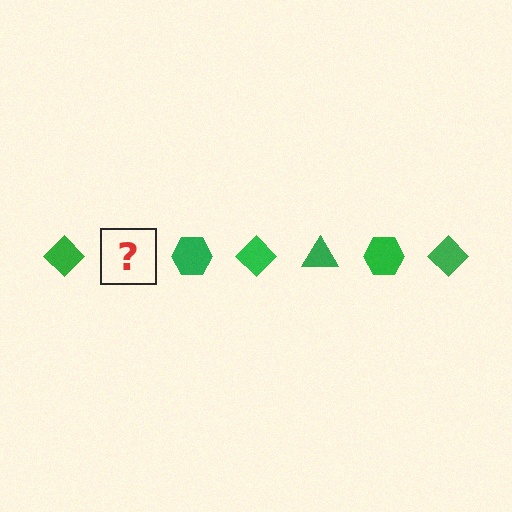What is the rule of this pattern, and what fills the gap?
The rule is that the pattern cycles through diamond, triangle, hexagon shapes in green. The gap should be filled with a green triangle.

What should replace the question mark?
The question mark should be replaced with a green triangle.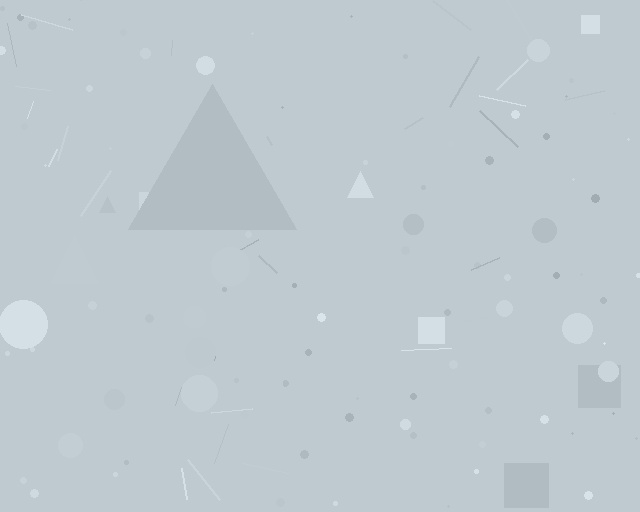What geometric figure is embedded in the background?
A triangle is embedded in the background.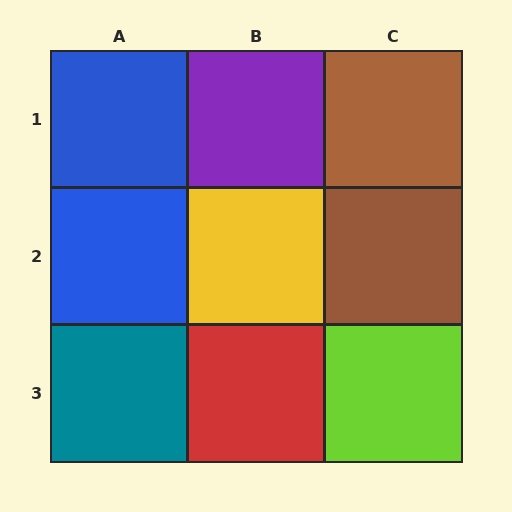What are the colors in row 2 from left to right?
Blue, yellow, brown.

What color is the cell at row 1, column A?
Blue.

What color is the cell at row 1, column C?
Brown.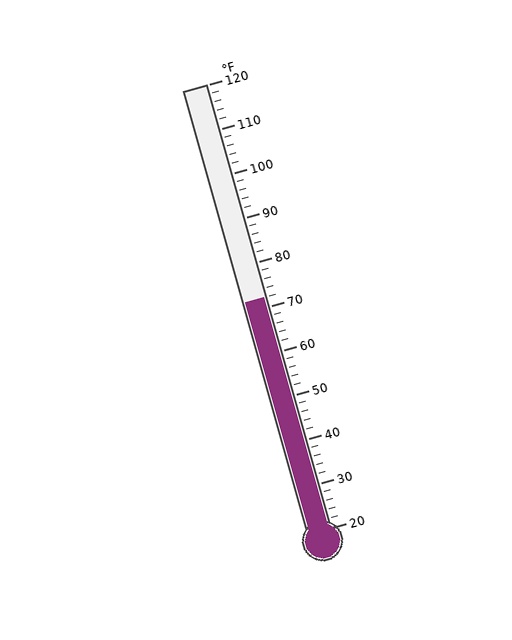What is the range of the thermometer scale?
The thermometer scale ranges from 20°F to 120°F.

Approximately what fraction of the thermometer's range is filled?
The thermometer is filled to approximately 50% of its range.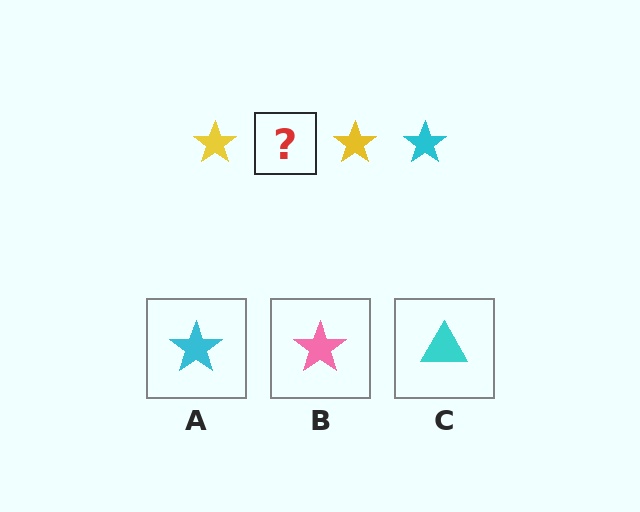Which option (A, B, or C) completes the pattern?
A.